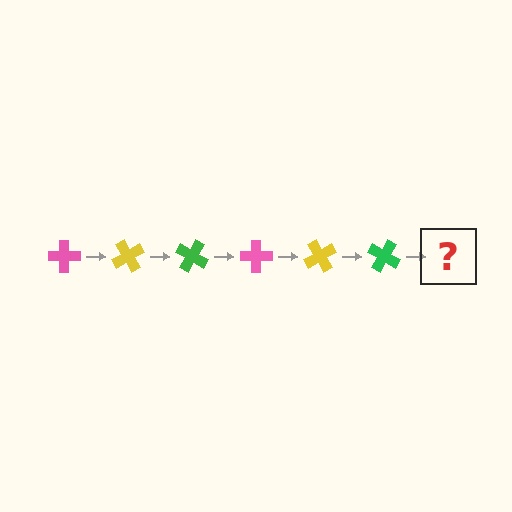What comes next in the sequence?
The next element should be a pink cross, rotated 360 degrees from the start.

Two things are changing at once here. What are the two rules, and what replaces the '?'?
The two rules are that it rotates 60 degrees each step and the color cycles through pink, yellow, and green. The '?' should be a pink cross, rotated 360 degrees from the start.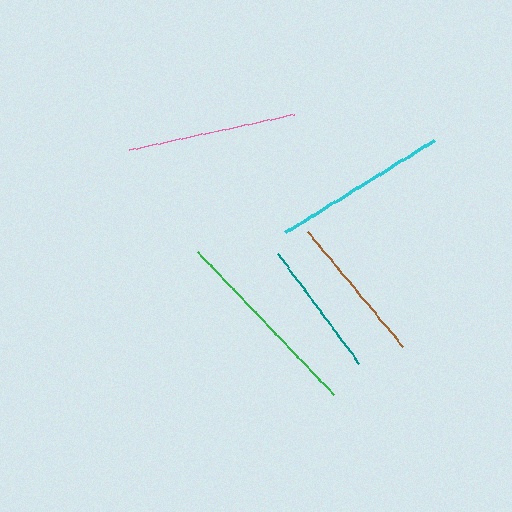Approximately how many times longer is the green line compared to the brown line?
The green line is approximately 1.3 times the length of the brown line.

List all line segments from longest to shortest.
From longest to shortest: green, cyan, pink, brown, teal.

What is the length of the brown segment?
The brown segment is approximately 149 pixels long.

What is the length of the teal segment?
The teal segment is approximately 137 pixels long.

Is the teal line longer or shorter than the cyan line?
The cyan line is longer than the teal line.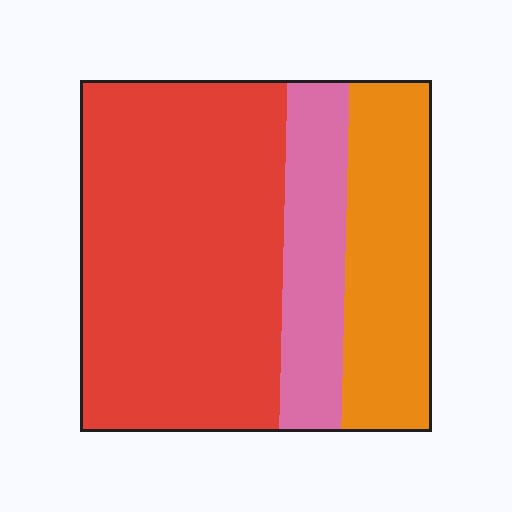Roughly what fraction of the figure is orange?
Orange covers roughly 25% of the figure.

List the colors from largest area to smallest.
From largest to smallest: red, orange, pink.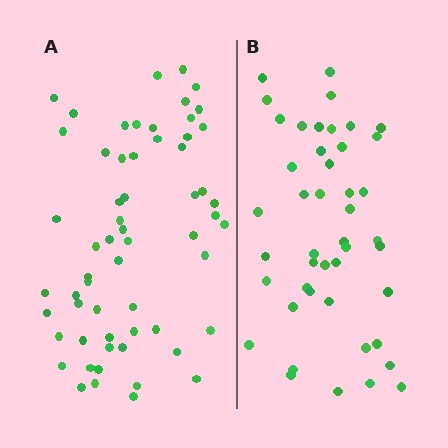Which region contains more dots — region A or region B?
Region A (the left region) has more dots.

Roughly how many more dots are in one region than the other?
Region A has approximately 15 more dots than region B.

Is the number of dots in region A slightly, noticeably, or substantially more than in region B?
Region A has noticeably more, but not dramatically so. The ratio is roughly 1.3 to 1.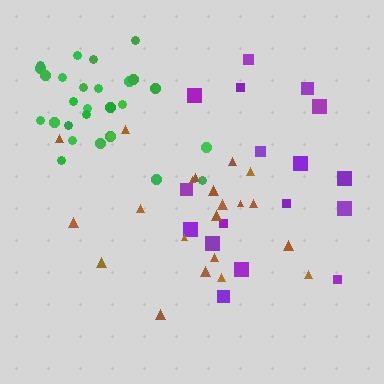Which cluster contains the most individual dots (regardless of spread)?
Green (28).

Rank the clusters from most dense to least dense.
green, brown, purple.